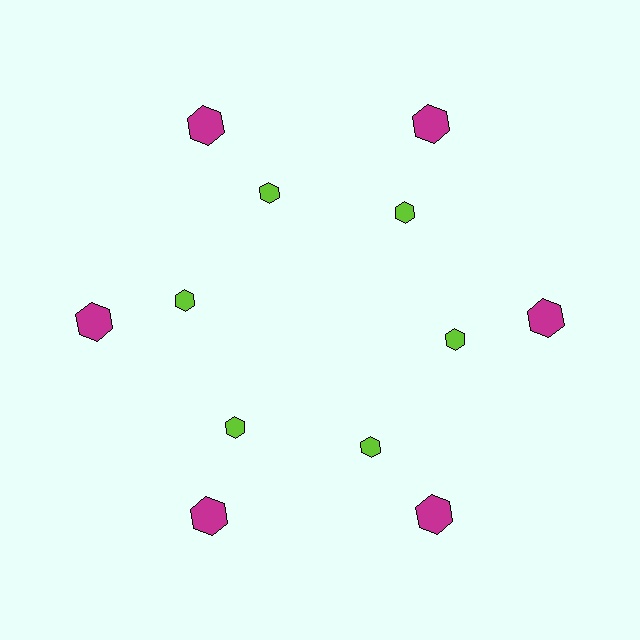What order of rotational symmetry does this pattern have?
This pattern has 6-fold rotational symmetry.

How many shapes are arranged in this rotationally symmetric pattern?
There are 12 shapes, arranged in 6 groups of 2.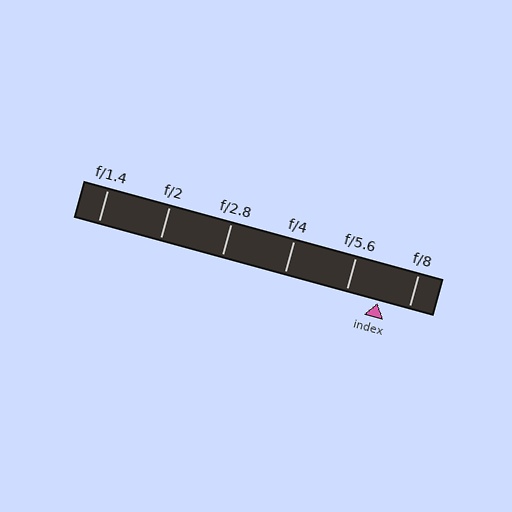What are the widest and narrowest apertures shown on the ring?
The widest aperture shown is f/1.4 and the narrowest is f/8.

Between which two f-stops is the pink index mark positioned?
The index mark is between f/5.6 and f/8.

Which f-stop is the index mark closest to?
The index mark is closest to f/8.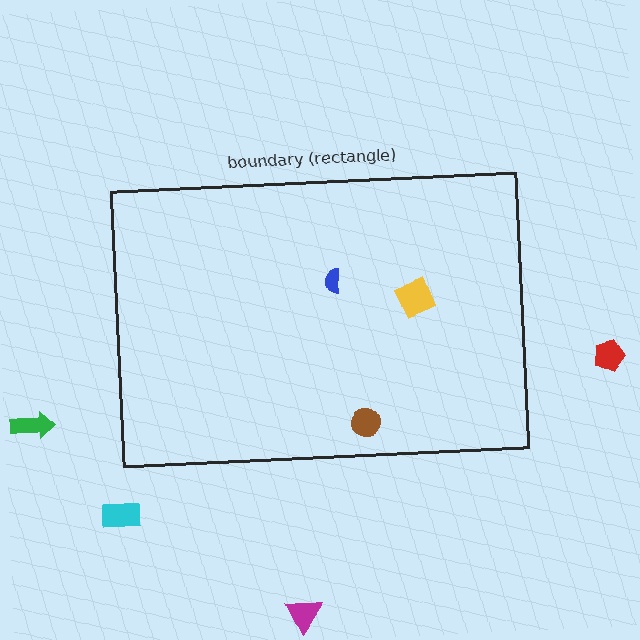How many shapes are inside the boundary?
3 inside, 4 outside.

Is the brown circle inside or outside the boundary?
Inside.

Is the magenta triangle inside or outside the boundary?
Outside.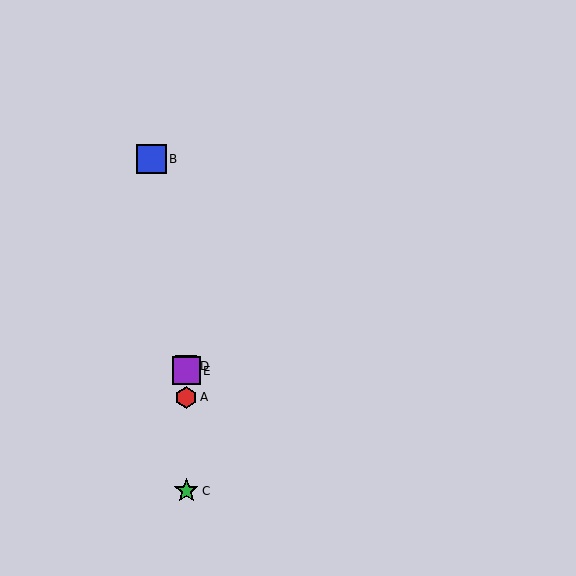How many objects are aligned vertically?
4 objects (A, C, D, E) are aligned vertically.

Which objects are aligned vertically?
Objects A, C, D, E are aligned vertically.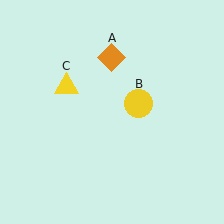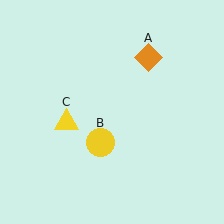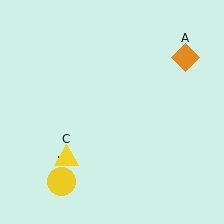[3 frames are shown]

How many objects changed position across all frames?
3 objects changed position: orange diamond (object A), yellow circle (object B), yellow triangle (object C).